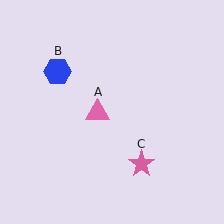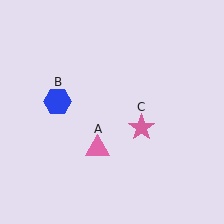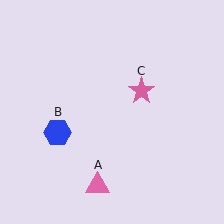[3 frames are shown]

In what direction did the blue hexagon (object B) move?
The blue hexagon (object B) moved down.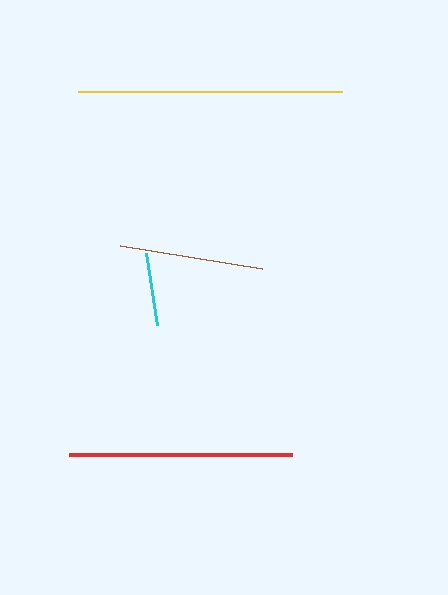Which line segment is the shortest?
The cyan line is the shortest at approximately 73 pixels.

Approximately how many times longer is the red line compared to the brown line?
The red line is approximately 1.5 times the length of the brown line.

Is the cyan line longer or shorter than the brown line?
The brown line is longer than the cyan line.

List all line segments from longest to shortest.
From longest to shortest: yellow, red, brown, cyan.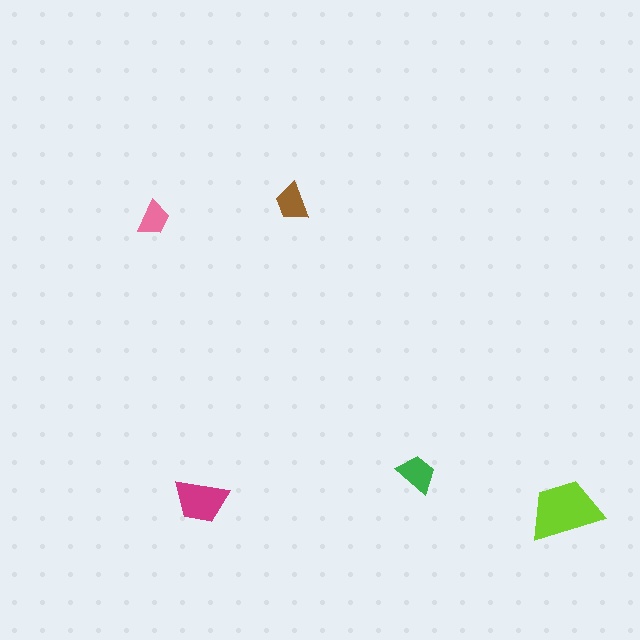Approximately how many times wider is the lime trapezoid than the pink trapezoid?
About 2 times wider.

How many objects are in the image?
There are 5 objects in the image.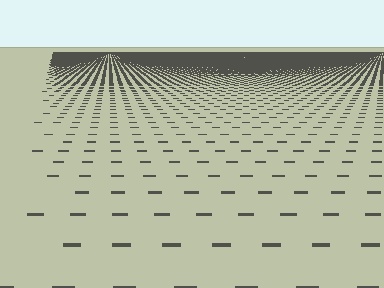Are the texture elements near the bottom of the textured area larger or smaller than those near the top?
Larger. Near the bottom, elements are closer to the viewer and appear at a bigger on-screen size.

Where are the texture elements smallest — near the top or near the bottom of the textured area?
Near the top.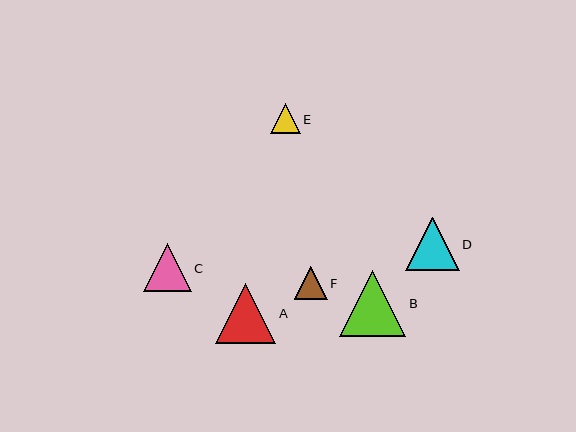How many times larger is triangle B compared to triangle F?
Triangle B is approximately 2.0 times the size of triangle F.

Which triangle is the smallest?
Triangle E is the smallest with a size of approximately 29 pixels.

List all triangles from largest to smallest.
From largest to smallest: B, A, D, C, F, E.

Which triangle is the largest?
Triangle B is the largest with a size of approximately 66 pixels.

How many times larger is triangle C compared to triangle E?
Triangle C is approximately 1.6 times the size of triangle E.